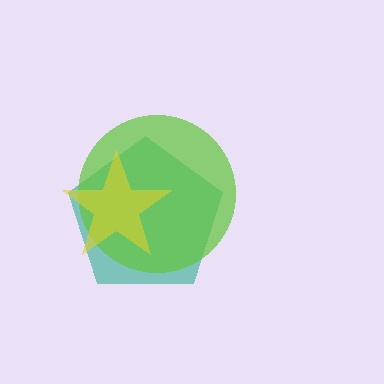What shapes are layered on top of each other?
The layered shapes are: a teal pentagon, a lime circle, a yellow star.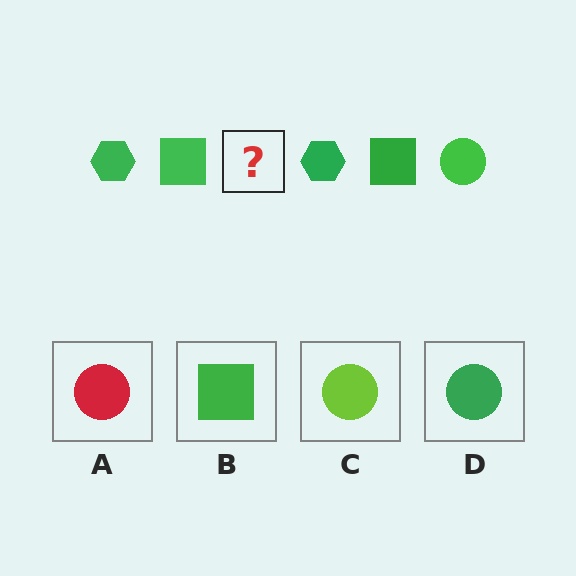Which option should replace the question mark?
Option D.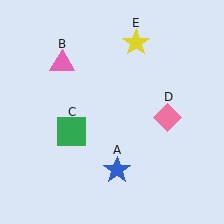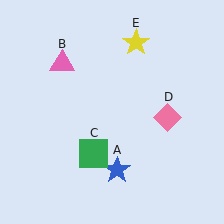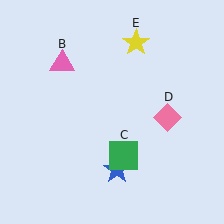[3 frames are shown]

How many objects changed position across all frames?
1 object changed position: green square (object C).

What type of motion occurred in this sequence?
The green square (object C) rotated counterclockwise around the center of the scene.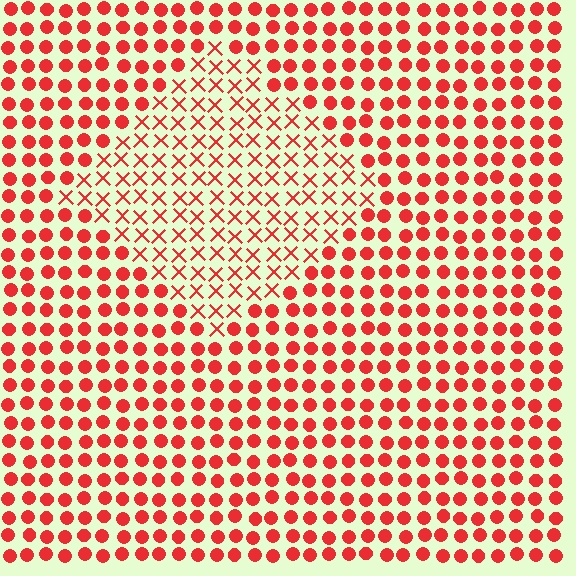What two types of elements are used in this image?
The image uses X marks inside the diamond region and circles outside it.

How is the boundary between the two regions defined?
The boundary is defined by a change in element shape: X marks inside vs. circles outside. All elements share the same color and spacing.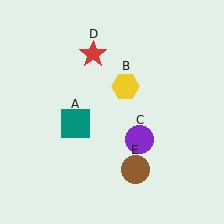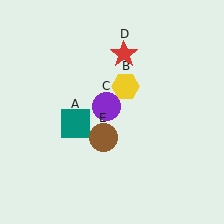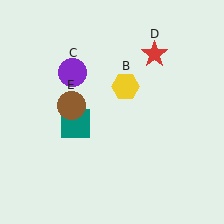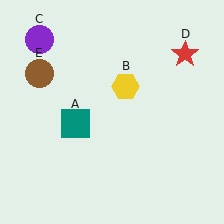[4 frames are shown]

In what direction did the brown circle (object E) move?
The brown circle (object E) moved up and to the left.